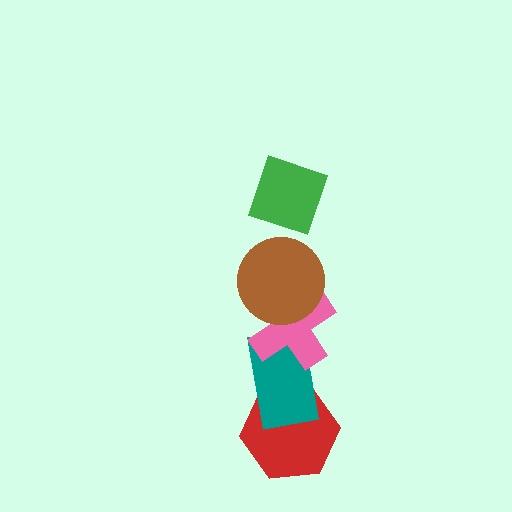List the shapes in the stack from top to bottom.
From top to bottom: the green diamond, the brown circle, the pink cross, the teal rectangle, the red hexagon.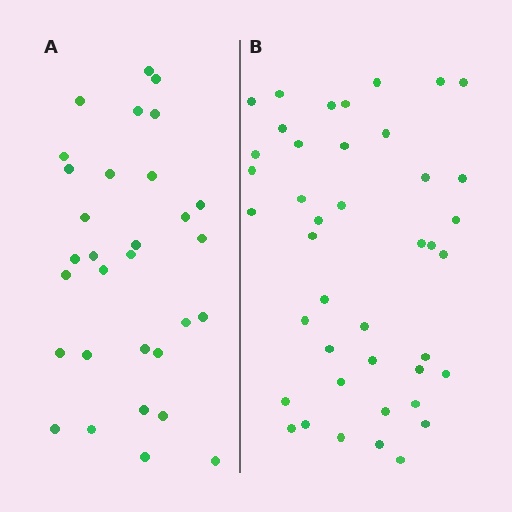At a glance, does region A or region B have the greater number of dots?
Region B (the right region) has more dots.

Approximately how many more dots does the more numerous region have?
Region B has roughly 12 or so more dots than region A.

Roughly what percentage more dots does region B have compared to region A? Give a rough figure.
About 35% more.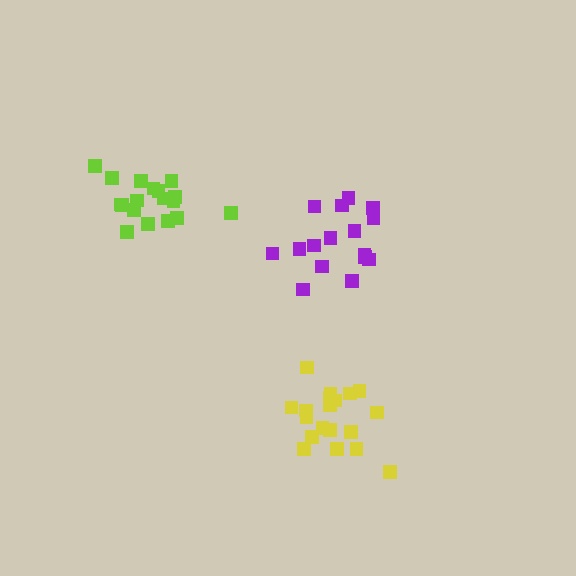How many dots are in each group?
Group 1: 16 dots, Group 2: 19 dots, Group 3: 18 dots (53 total).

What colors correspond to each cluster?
The clusters are colored: purple, yellow, lime.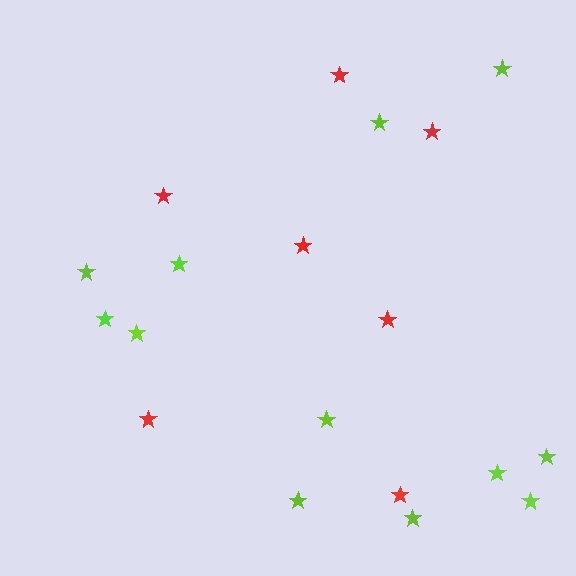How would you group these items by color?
There are 2 groups: one group of red stars (7) and one group of lime stars (12).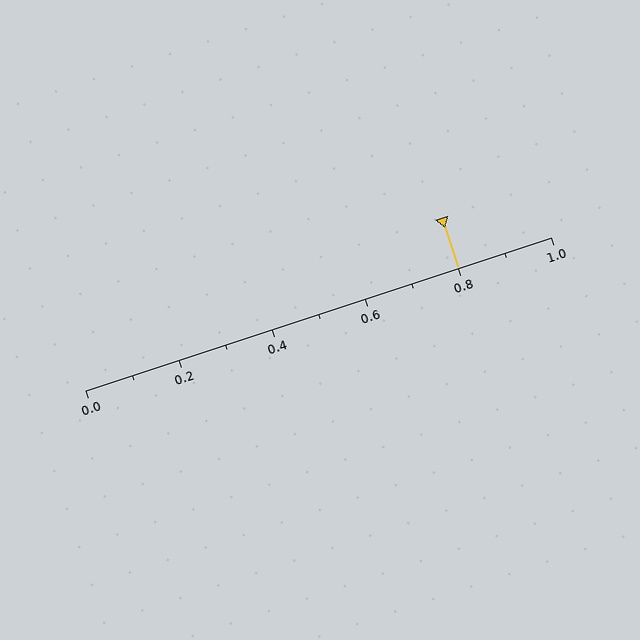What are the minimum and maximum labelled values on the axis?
The axis runs from 0.0 to 1.0.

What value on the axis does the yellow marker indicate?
The marker indicates approximately 0.8.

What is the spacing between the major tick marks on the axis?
The major ticks are spaced 0.2 apart.